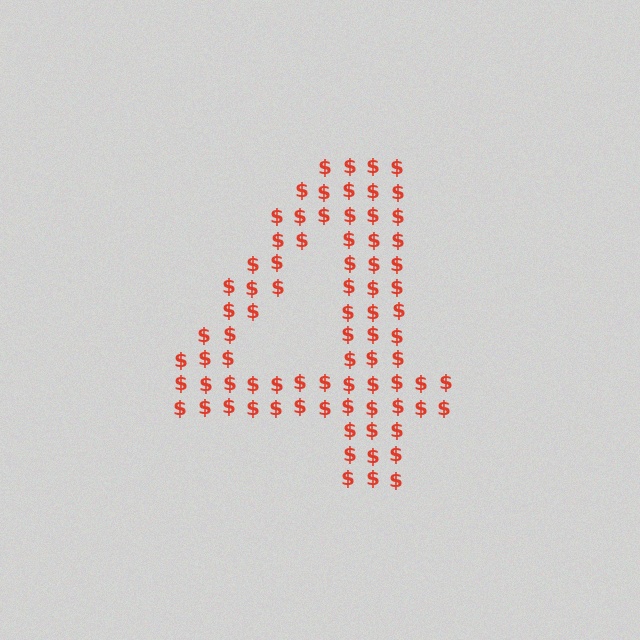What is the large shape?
The large shape is the digit 4.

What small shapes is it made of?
It is made of small dollar signs.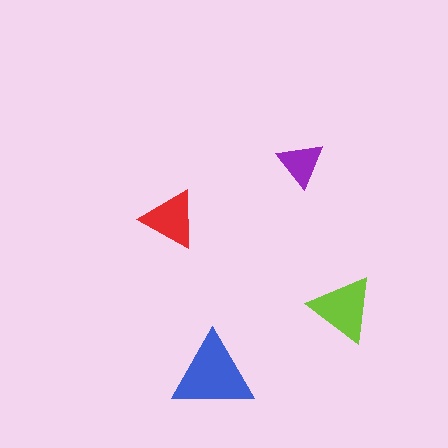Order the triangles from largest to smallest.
the blue one, the lime one, the red one, the purple one.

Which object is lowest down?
The blue triangle is bottommost.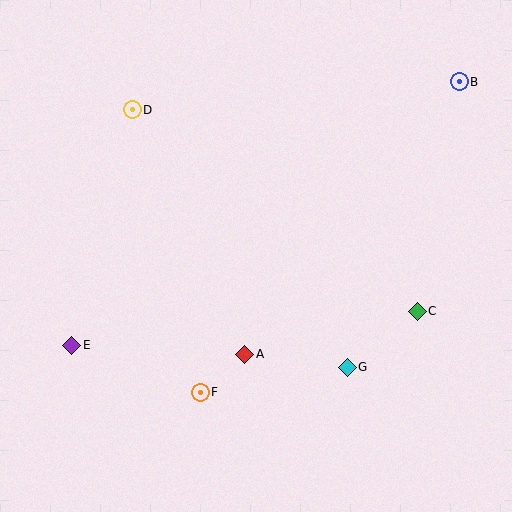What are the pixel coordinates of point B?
Point B is at (459, 82).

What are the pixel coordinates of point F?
Point F is at (200, 392).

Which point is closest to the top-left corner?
Point D is closest to the top-left corner.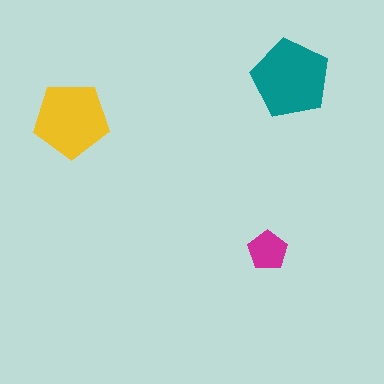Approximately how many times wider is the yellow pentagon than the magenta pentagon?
About 2 times wider.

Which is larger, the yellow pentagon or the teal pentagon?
The teal one.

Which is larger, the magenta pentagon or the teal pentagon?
The teal one.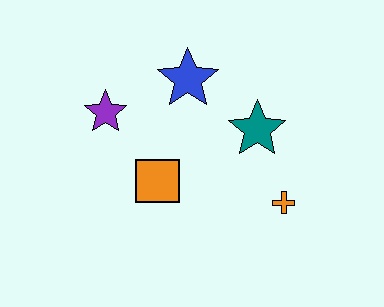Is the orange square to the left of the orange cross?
Yes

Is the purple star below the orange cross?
No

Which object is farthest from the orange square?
The orange cross is farthest from the orange square.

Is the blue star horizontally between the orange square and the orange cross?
Yes